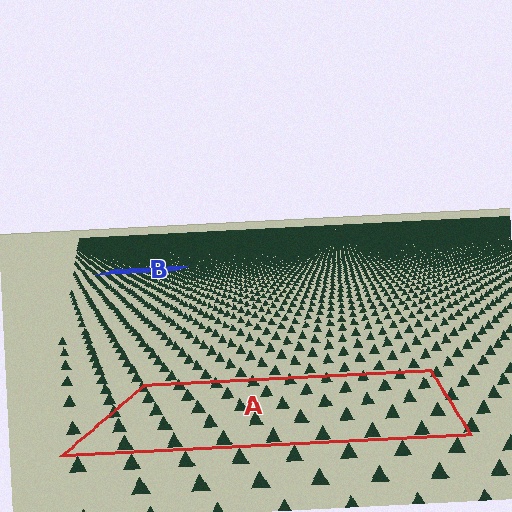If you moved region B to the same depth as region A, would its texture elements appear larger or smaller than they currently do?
They would appear larger. At a closer depth, the same texture elements are projected at a bigger on-screen size.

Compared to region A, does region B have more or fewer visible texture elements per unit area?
Region B has more texture elements per unit area — they are packed more densely because it is farther away.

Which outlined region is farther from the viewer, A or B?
Region B is farther from the viewer — the texture elements inside it appear smaller and more densely packed.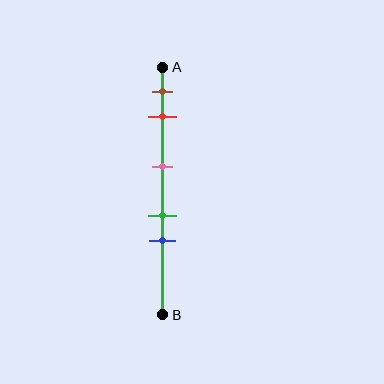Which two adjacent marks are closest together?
The green and blue marks are the closest adjacent pair.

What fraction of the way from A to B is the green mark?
The green mark is approximately 60% (0.6) of the way from A to B.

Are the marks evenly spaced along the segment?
No, the marks are not evenly spaced.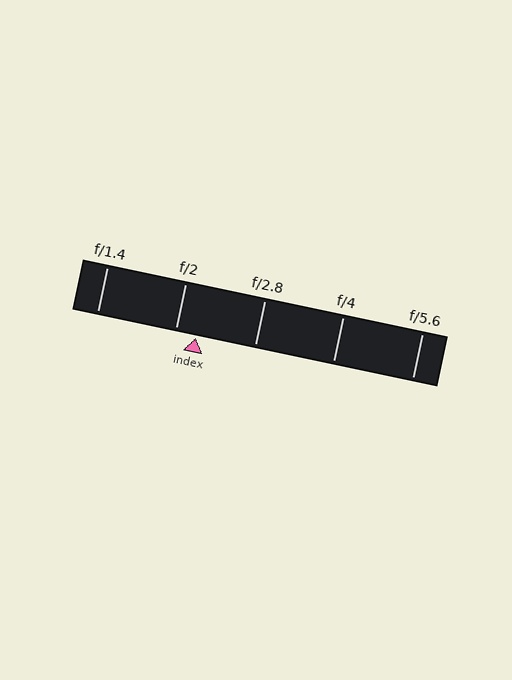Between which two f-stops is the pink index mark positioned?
The index mark is between f/2 and f/2.8.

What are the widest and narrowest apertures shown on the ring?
The widest aperture shown is f/1.4 and the narrowest is f/5.6.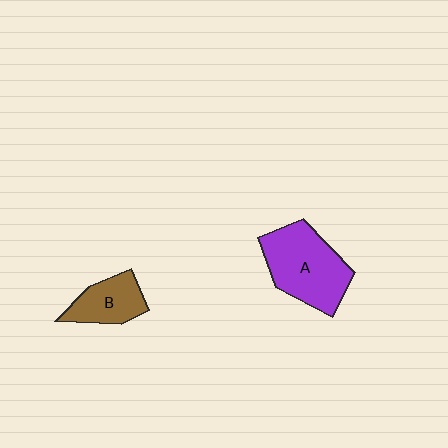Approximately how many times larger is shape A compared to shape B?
Approximately 1.8 times.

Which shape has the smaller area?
Shape B (brown).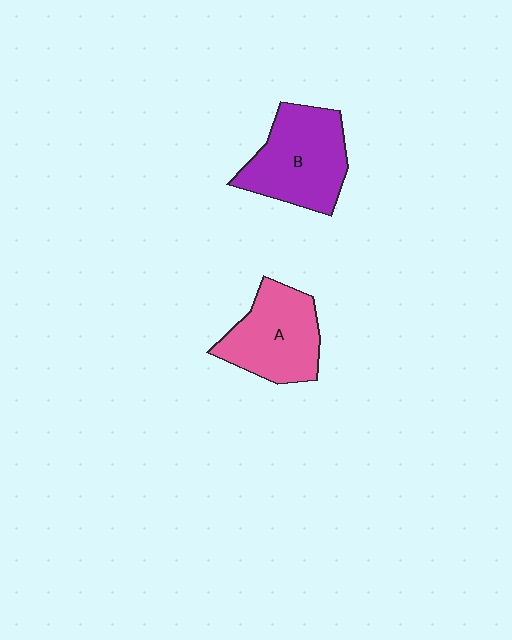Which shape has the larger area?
Shape B (purple).